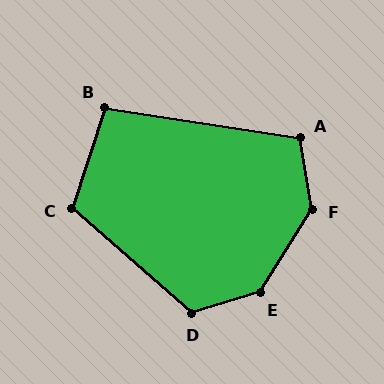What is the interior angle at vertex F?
Approximately 139 degrees (obtuse).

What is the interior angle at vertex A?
Approximately 108 degrees (obtuse).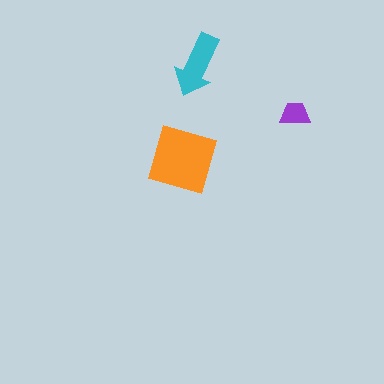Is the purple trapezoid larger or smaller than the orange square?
Smaller.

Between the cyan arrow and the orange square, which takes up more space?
The orange square.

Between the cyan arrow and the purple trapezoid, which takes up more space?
The cyan arrow.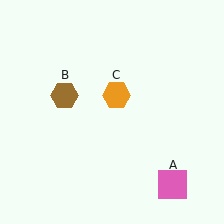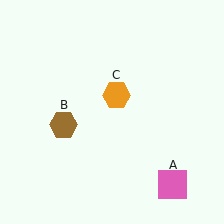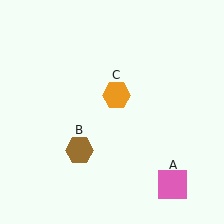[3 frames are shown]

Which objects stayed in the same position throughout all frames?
Pink square (object A) and orange hexagon (object C) remained stationary.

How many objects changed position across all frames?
1 object changed position: brown hexagon (object B).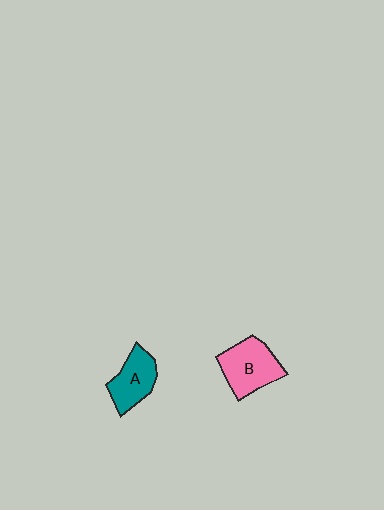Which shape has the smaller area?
Shape A (teal).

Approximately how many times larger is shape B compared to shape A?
Approximately 1.3 times.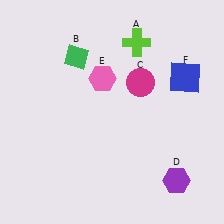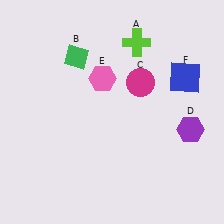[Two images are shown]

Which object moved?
The purple hexagon (D) moved up.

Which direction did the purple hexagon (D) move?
The purple hexagon (D) moved up.